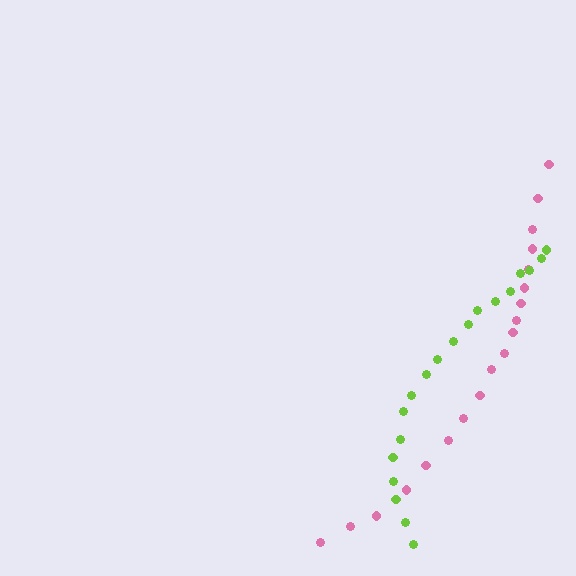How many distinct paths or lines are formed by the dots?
There are 2 distinct paths.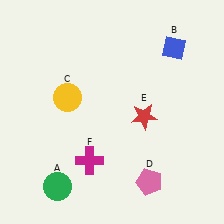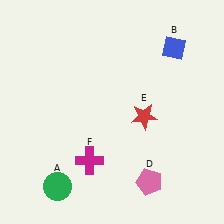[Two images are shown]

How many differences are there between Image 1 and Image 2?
There is 1 difference between the two images.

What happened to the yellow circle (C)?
The yellow circle (C) was removed in Image 2. It was in the top-left area of Image 1.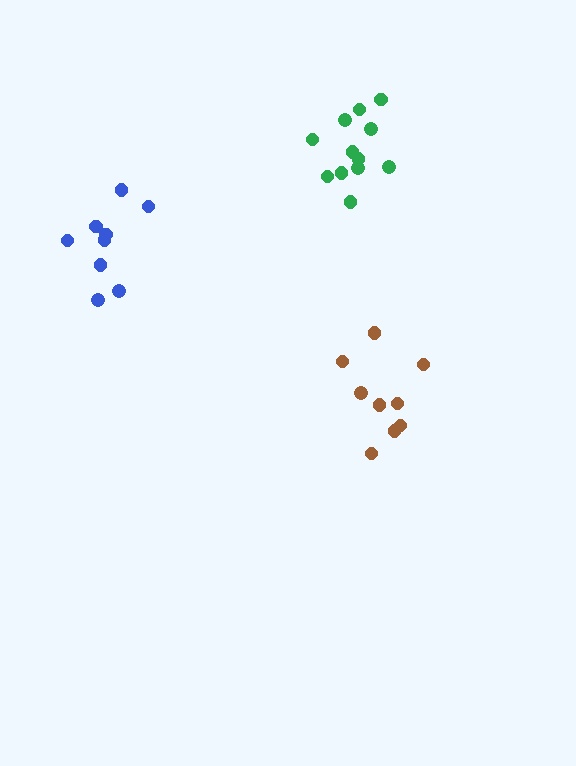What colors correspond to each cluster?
The clusters are colored: brown, green, blue.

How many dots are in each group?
Group 1: 9 dots, Group 2: 12 dots, Group 3: 9 dots (30 total).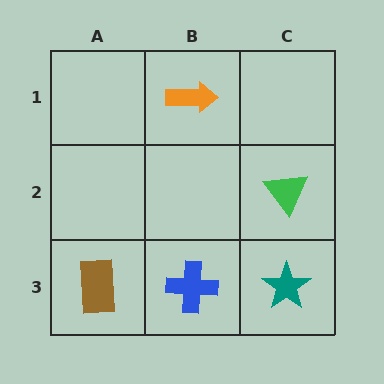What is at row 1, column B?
An orange arrow.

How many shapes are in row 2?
1 shape.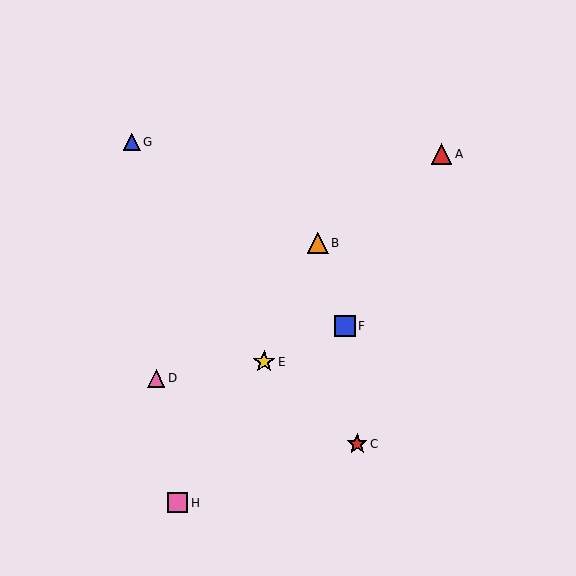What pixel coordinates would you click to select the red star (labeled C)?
Click at (357, 444) to select the red star C.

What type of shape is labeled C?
Shape C is a red star.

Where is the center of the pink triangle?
The center of the pink triangle is at (156, 378).